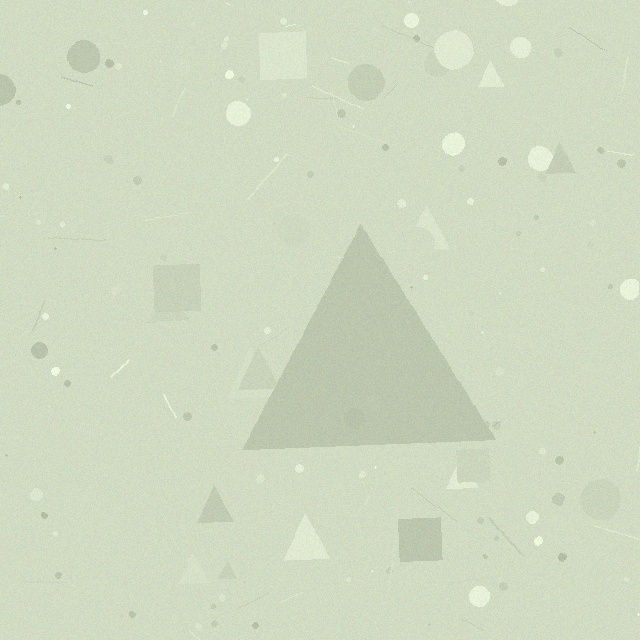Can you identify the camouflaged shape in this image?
The camouflaged shape is a triangle.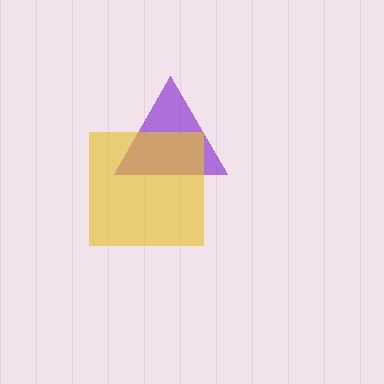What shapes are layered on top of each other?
The layered shapes are: a purple triangle, a yellow square.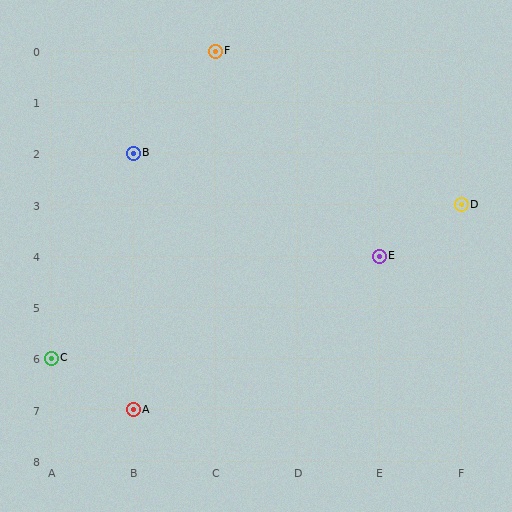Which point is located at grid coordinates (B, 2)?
Point B is at (B, 2).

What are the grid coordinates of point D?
Point D is at grid coordinates (F, 3).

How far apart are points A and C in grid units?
Points A and C are 1 column and 1 row apart (about 1.4 grid units diagonally).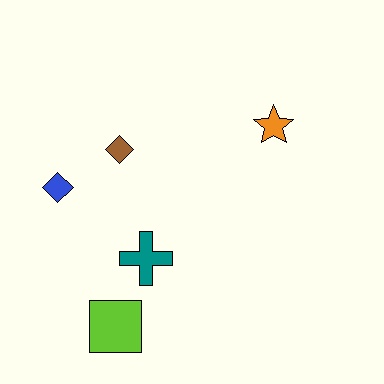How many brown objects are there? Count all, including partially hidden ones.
There is 1 brown object.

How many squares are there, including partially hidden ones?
There is 1 square.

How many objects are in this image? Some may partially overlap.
There are 5 objects.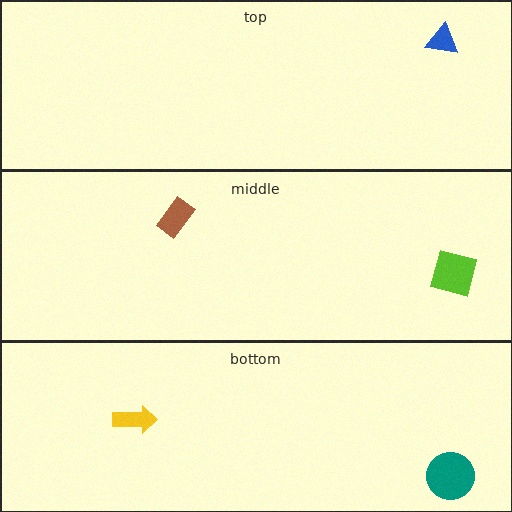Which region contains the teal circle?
The bottom region.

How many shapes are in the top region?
1.